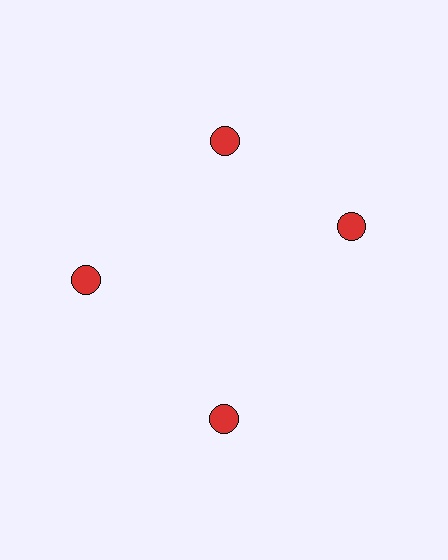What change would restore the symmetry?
The symmetry would be restored by rotating it back into even spacing with its neighbors so that all 4 circles sit at equal angles and equal distance from the center.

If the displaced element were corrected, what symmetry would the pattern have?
It would have 4-fold rotational symmetry — the pattern would map onto itself every 90 degrees.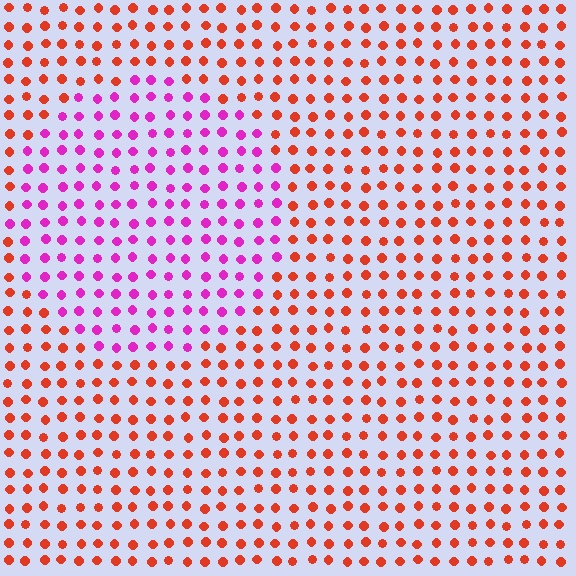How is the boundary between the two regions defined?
The boundary is defined purely by a slight shift in hue (about 59 degrees). Spacing, size, and orientation are identical on both sides.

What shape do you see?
I see a circle.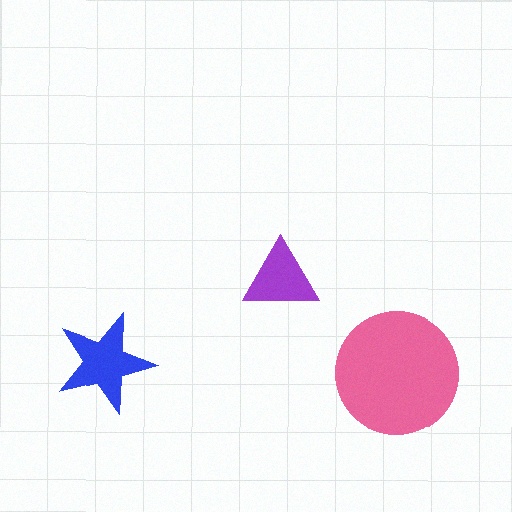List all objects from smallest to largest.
The purple triangle, the blue star, the pink circle.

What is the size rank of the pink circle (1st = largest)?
1st.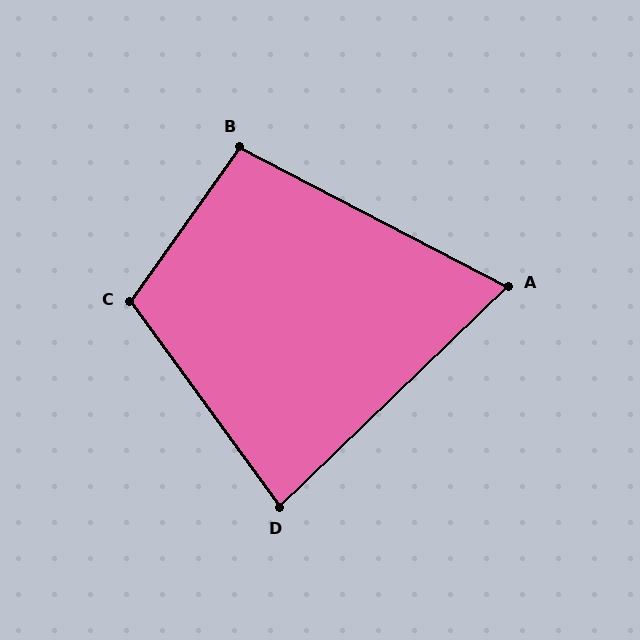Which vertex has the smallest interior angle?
A, at approximately 71 degrees.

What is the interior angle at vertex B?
Approximately 98 degrees (obtuse).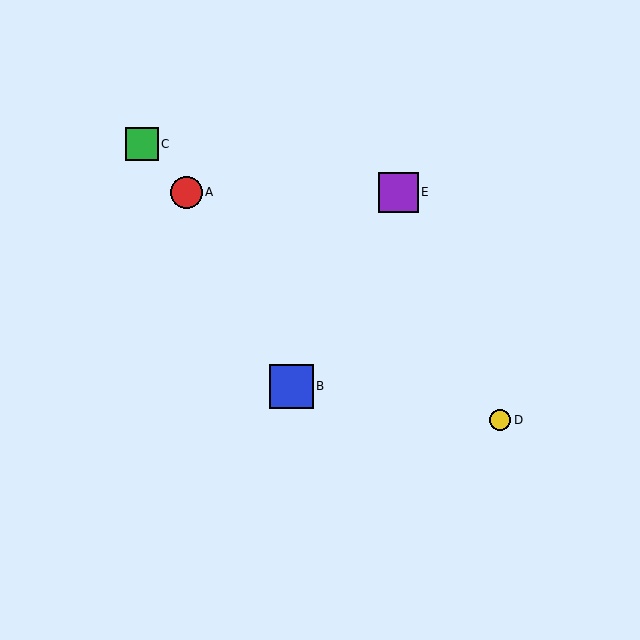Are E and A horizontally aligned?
Yes, both are at y≈192.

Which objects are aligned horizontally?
Objects A, E are aligned horizontally.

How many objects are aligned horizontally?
2 objects (A, E) are aligned horizontally.